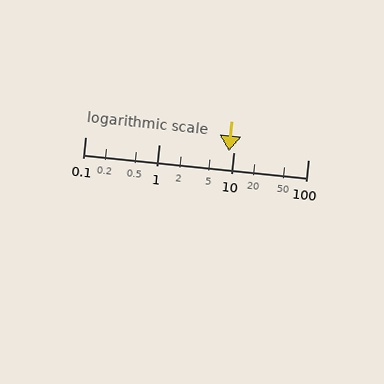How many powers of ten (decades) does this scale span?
The scale spans 3 decades, from 0.1 to 100.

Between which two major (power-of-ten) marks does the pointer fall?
The pointer is between 1 and 10.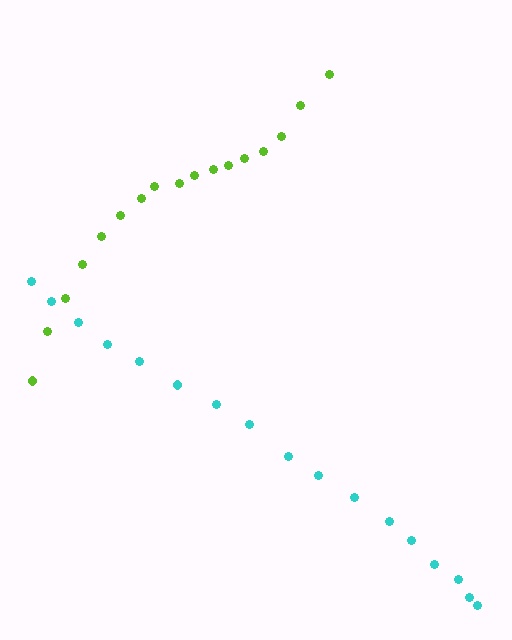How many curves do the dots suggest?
There are 2 distinct paths.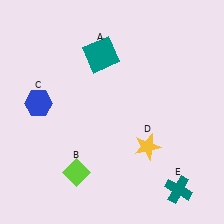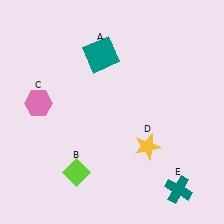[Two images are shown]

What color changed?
The hexagon (C) changed from blue in Image 1 to pink in Image 2.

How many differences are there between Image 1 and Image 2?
There is 1 difference between the two images.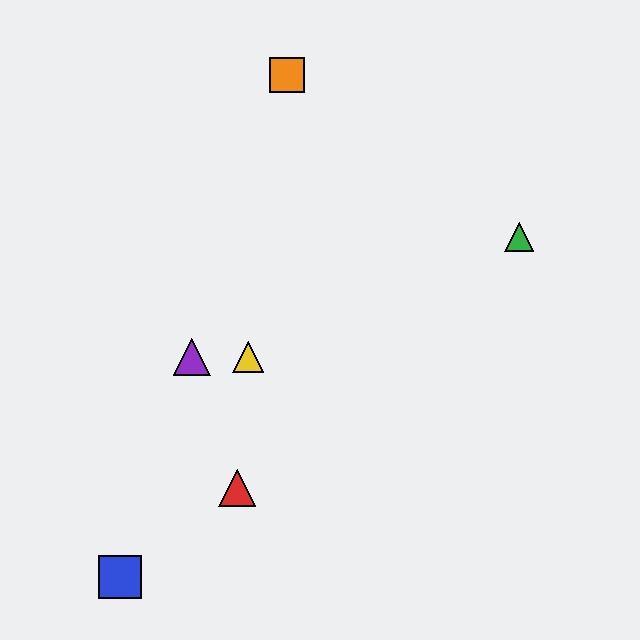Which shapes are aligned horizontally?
The yellow triangle, the purple triangle are aligned horizontally.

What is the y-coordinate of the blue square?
The blue square is at y≈577.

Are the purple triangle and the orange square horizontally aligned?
No, the purple triangle is at y≈357 and the orange square is at y≈75.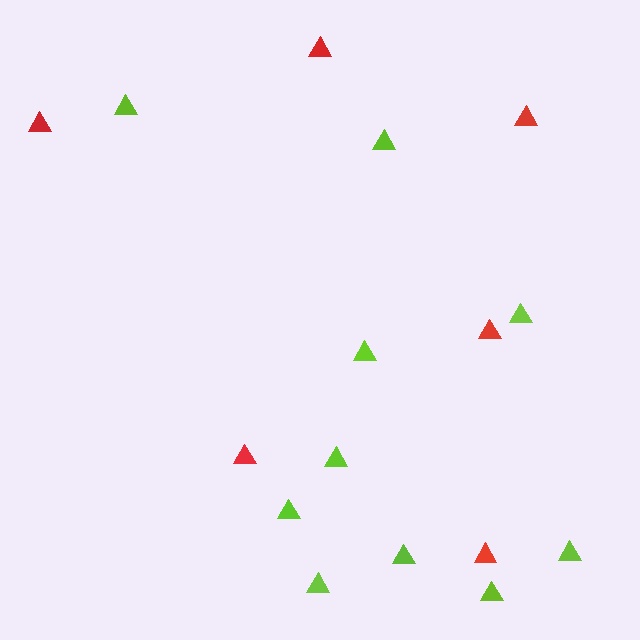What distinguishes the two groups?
There are 2 groups: one group of red triangles (6) and one group of lime triangles (10).